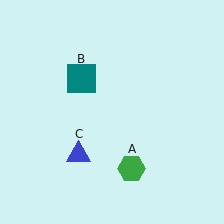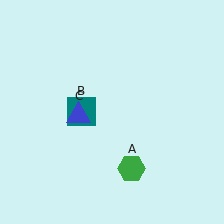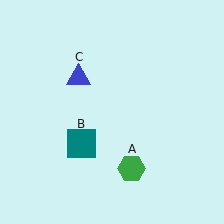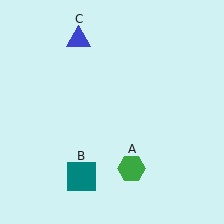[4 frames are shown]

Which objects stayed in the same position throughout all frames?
Green hexagon (object A) remained stationary.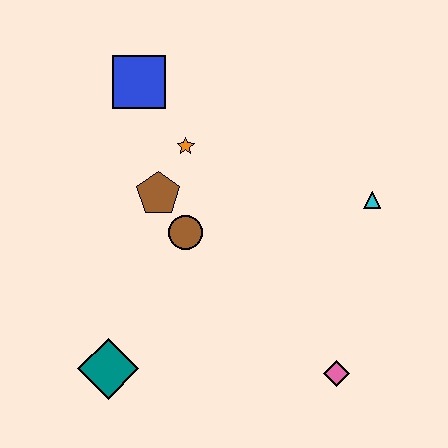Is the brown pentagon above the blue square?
No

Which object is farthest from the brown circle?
The pink diamond is farthest from the brown circle.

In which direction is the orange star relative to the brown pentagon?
The orange star is above the brown pentagon.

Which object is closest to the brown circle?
The brown pentagon is closest to the brown circle.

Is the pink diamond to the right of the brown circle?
Yes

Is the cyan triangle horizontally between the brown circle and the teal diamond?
No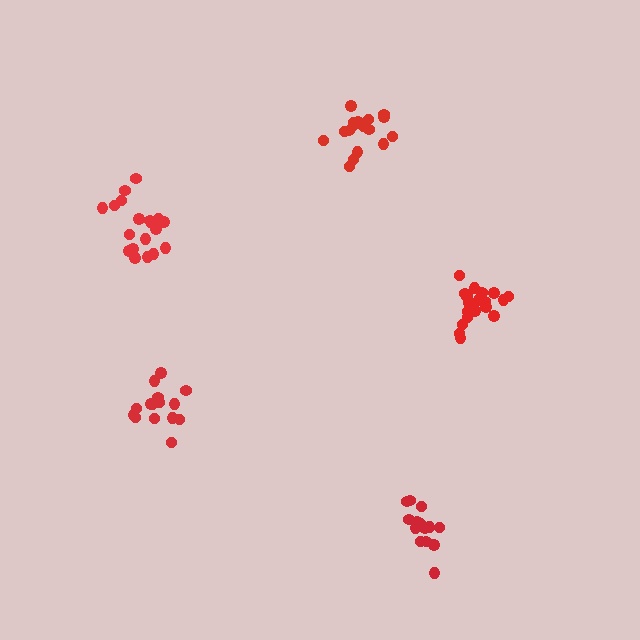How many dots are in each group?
Group 1: 14 dots, Group 2: 16 dots, Group 3: 17 dots, Group 4: 20 dots, Group 5: 19 dots (86 total).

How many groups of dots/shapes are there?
There are 5 groups.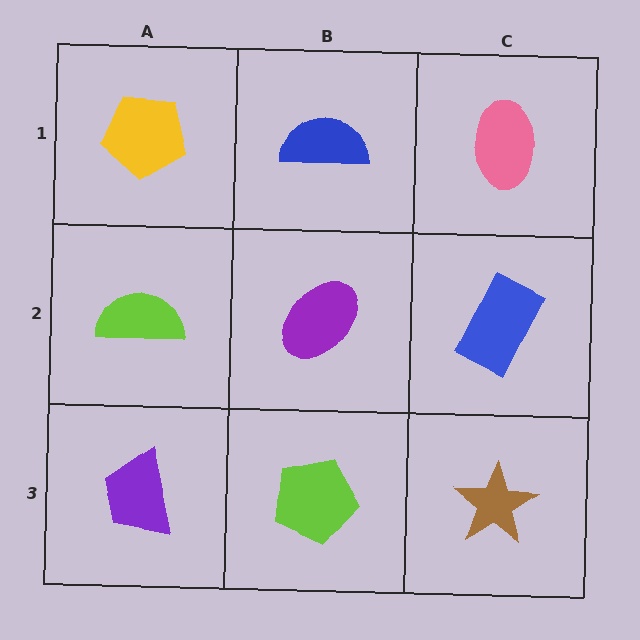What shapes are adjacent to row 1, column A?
A lime semicircle (row 2, column A), a blue semicircle (row 1, column B).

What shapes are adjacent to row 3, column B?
A purple ellipse (row 2, column B), a purple trapezoid (row 3, column A), a brown star (row 3, column C).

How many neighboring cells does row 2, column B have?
4.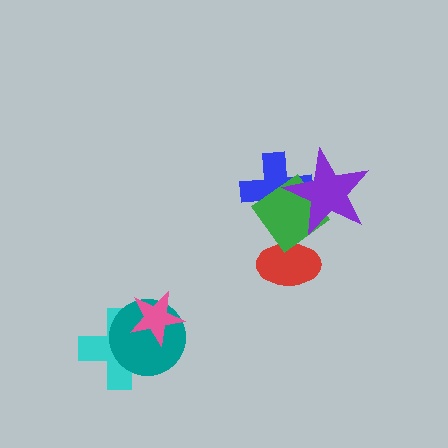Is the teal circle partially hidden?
Yes, it is partially covered by another shape.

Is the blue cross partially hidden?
Yes, it is partially covered by another shape.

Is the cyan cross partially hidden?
Yes, it is partially covered by another shape.